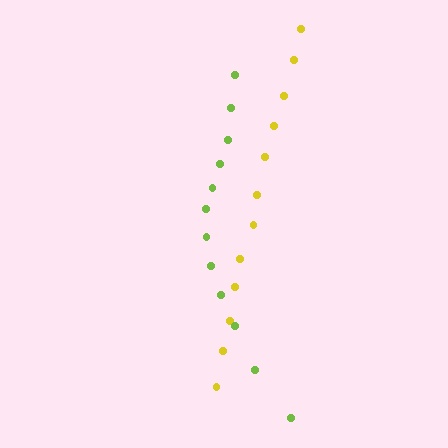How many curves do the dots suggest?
There are 2 distinct paths.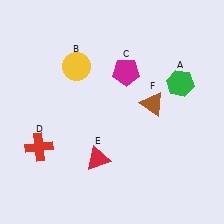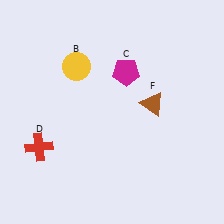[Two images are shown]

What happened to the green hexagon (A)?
The green hexagon (A) was removed in Image 2. It was in the top-right area of Image 1.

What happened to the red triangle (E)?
The red triangle (E) was removed in Image 2. It was in the bottom-left area of Image 1.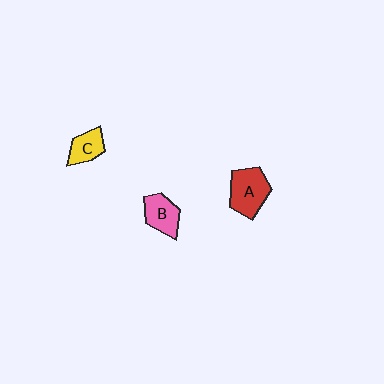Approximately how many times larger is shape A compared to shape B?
Approximately 1.4 times.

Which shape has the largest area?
Shape A (red).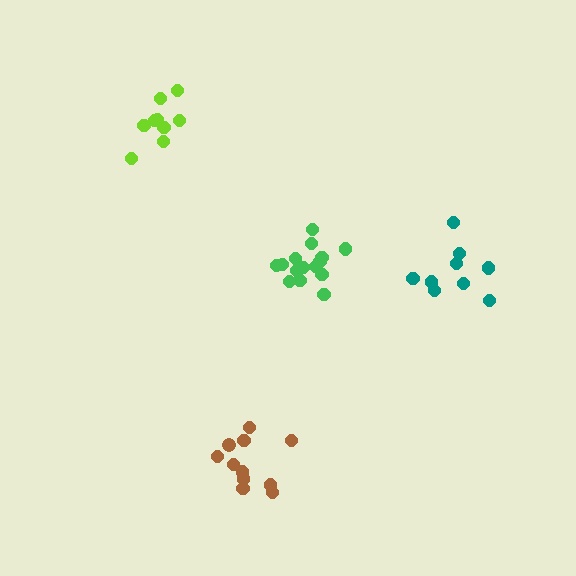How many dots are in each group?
Group 1: 9 dots, Group 2: 10 dots, Group 3: 15 dots, Group 4: 11 dots (45 total).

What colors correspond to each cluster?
The clusters are colored: teal, lime, green, brown.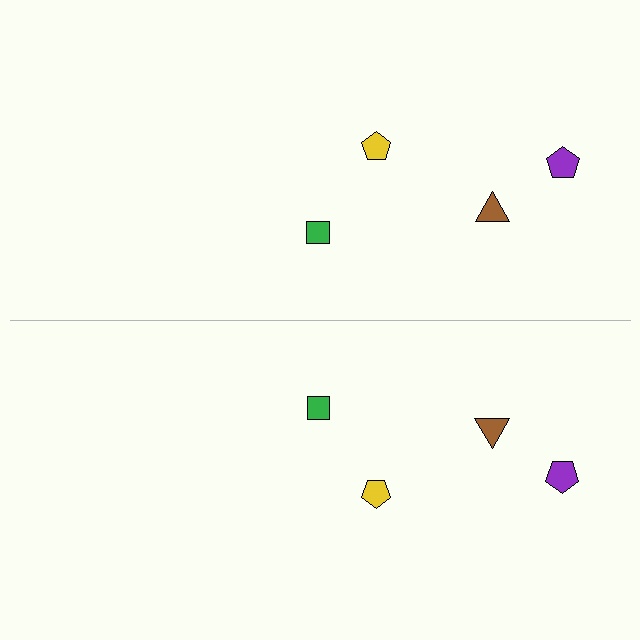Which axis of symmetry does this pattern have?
The pattern has a horizontal axis of symmetry running through the center of the image.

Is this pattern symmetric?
Yes, this pattern has bilateral (reflection) symmetry.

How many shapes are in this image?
There are 8 shapes in this image.